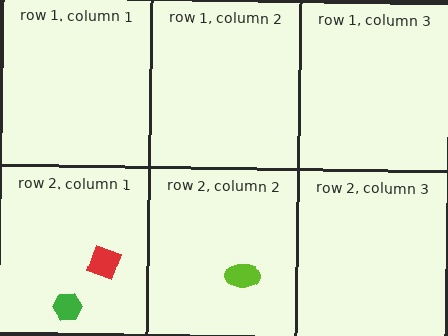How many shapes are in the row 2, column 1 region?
2.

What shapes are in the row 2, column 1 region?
The red diamond, the green hexagon.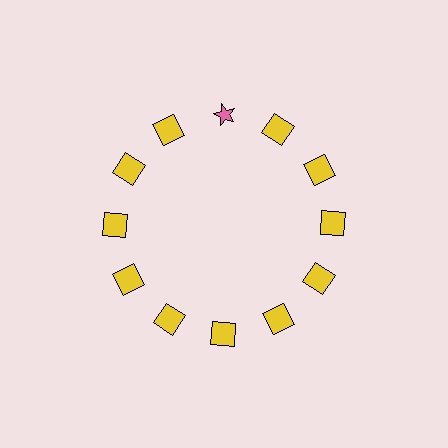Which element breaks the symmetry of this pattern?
The pink star at roughly the 12 o'clock position breaks the symmetry. All other shapes are yellow squares.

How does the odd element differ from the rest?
It differs in both color (pink instead of yellow) and shape (star instead of square).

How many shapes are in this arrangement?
There are 12 shapes arranged in a ring pattern.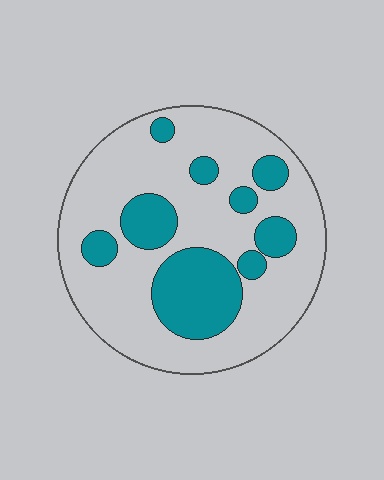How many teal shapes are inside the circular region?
9.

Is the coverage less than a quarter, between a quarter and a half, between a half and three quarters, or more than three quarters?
Between a quarter and a half.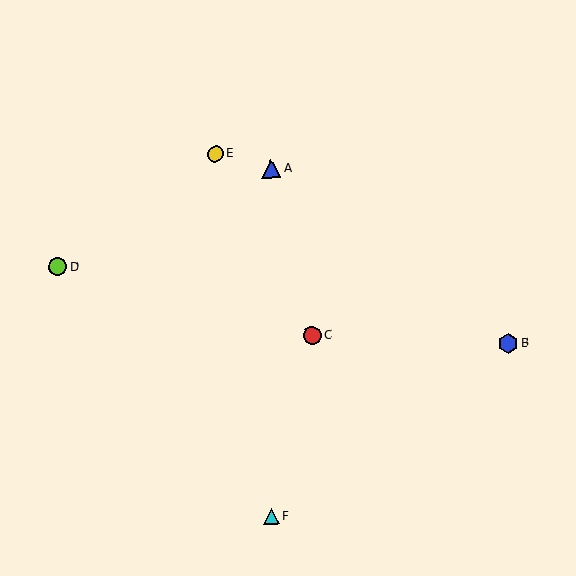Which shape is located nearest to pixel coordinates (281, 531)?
The cyan triangle (labeled F) at (271, 517) is nearest to that location.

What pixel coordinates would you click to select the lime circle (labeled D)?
Click at (58, 267) to select the lime circle D.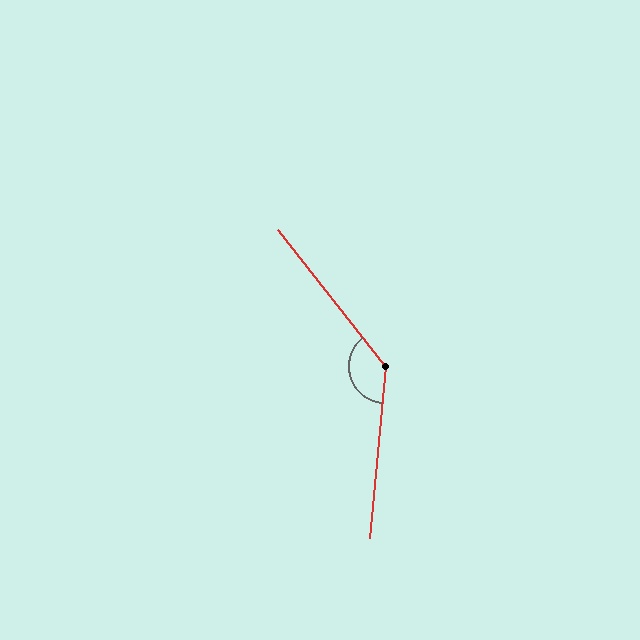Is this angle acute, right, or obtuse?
It is obtuse.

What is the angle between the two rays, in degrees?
Approximately 137 degrees.